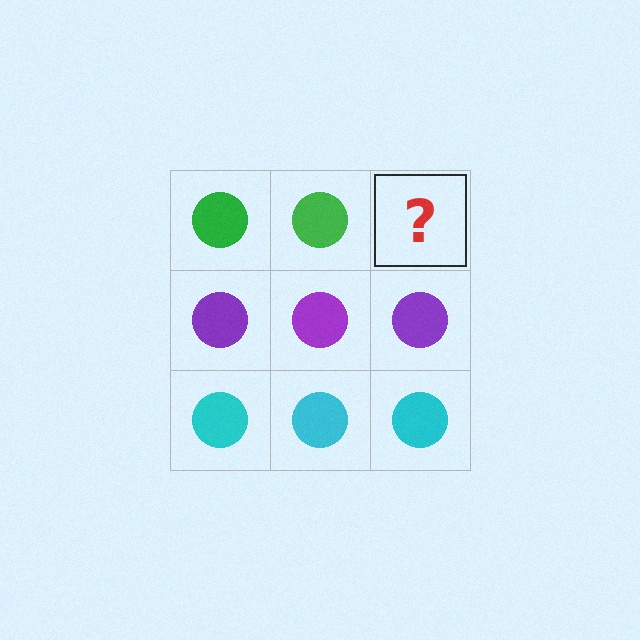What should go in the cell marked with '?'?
The missing cell should contain a green circle.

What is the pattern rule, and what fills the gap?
The rule is that each row has a consistent color. The gap should be filled with a green circle.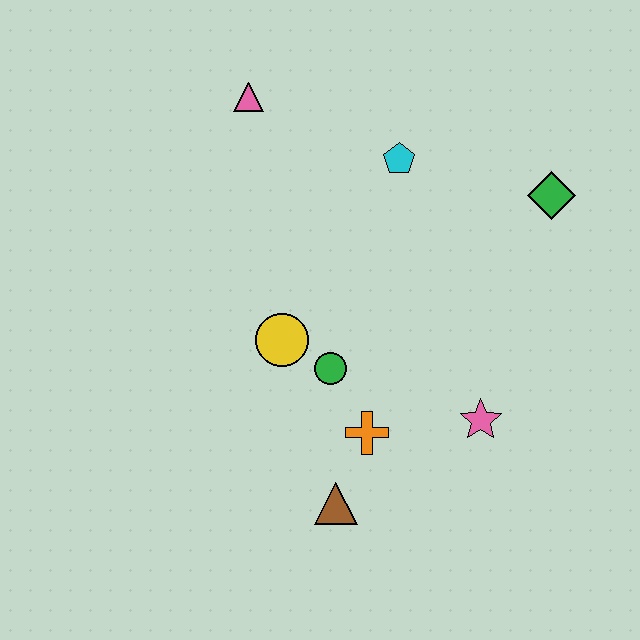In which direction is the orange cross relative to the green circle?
The orange cross is below the green circle.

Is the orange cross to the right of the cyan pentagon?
No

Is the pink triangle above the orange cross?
Yes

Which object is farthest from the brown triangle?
The pink triangle is farthest from the brown triangle.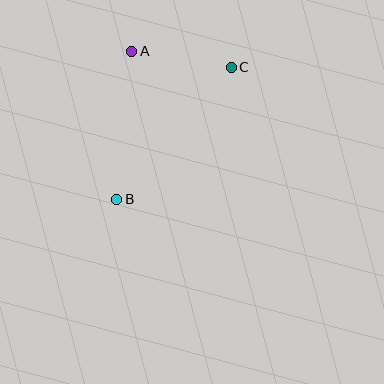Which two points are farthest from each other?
Points B and C are farthest from each other.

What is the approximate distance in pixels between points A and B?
The distance between A and B is approximately 149 pixels.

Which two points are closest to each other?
Points A and C are closest to each other.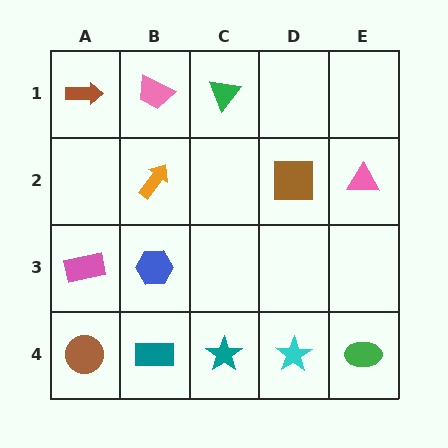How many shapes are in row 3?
2 shapes.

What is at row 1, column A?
A brown arrow.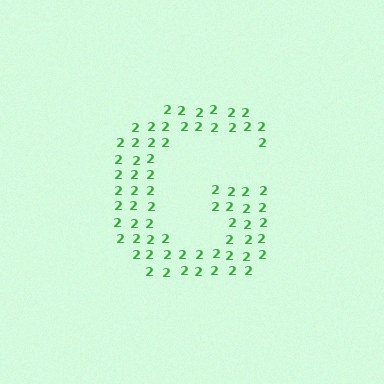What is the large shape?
The large shape is the letter G.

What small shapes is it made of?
It is made of small digit 2's.